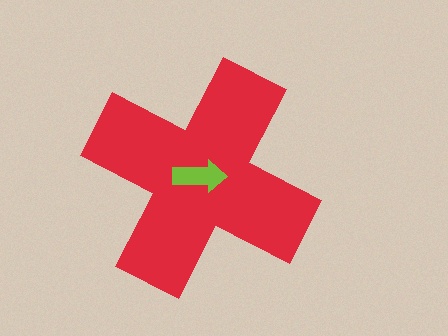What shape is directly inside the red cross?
The lime arrow.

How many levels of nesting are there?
2.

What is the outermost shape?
The red cross.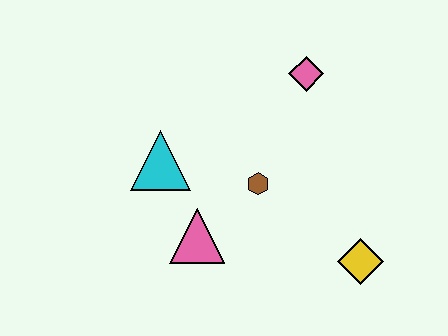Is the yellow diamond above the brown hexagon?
No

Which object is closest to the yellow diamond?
The brown hexagon is closest to the yellow diamond.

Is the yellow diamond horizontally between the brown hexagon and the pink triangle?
No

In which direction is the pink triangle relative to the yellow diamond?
The pink triangle is to the left of the yellow diamond.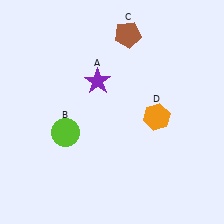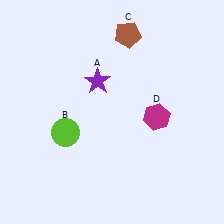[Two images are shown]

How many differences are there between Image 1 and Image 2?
There is 1 difference between the two images.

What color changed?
The hexagon (D) changed from orange in Image 1 to magenta in Image 2.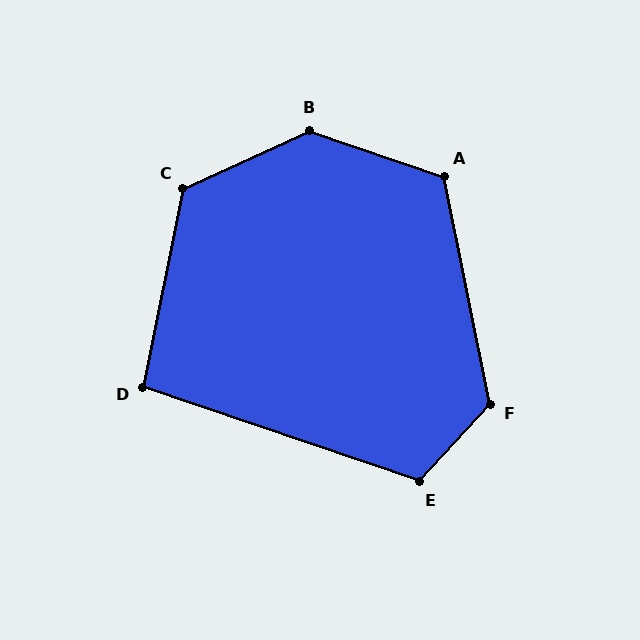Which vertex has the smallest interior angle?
D, at approximately 97 degrees.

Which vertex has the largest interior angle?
B, at approximately 136 degrees.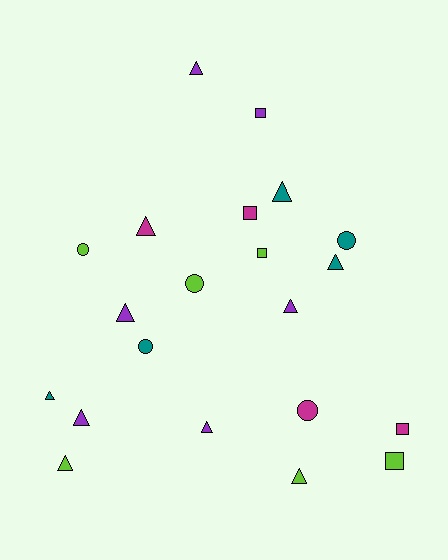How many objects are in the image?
There are 21 objects.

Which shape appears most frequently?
Triangle, with 11 objects.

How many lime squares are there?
There are 2 lime squares.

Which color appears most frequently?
Purple, with 6 objects.